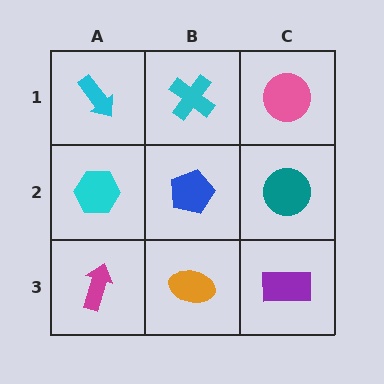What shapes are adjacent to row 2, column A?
A cyan arrow (row 1, column A), a magenta arrow (row 3, column A), a blue pentagon (row 2, column B).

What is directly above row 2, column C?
A pink circle.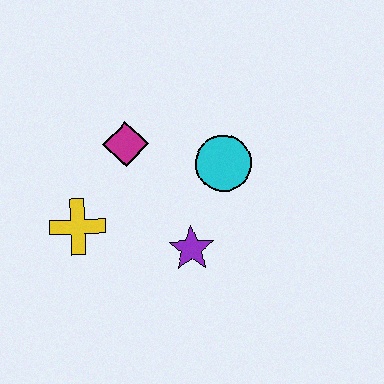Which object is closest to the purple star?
The cyan circle is closest to the purple star.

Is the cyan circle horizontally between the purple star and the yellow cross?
No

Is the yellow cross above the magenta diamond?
No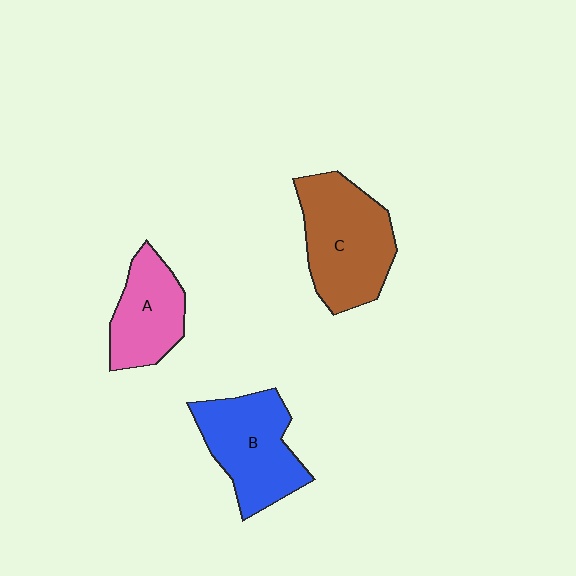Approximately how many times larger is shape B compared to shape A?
Approximately 1.3 times.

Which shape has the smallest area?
Shape A (pink).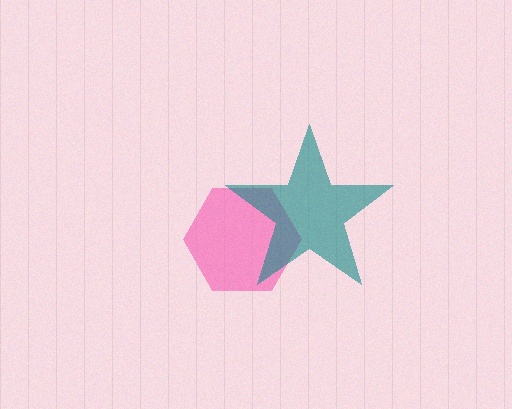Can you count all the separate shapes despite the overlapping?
Yes, there are 2 separate shapes.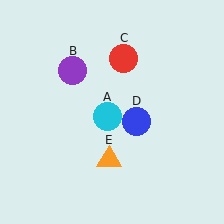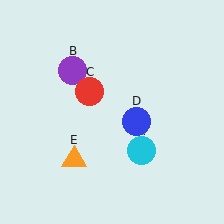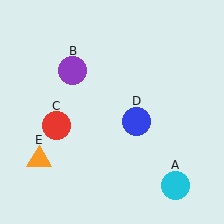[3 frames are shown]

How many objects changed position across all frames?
3 objects changed position: cyan circle (object A), red circle (object C), orange triangle (object E).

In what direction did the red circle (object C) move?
The red circle (object C) moved down and to the left.